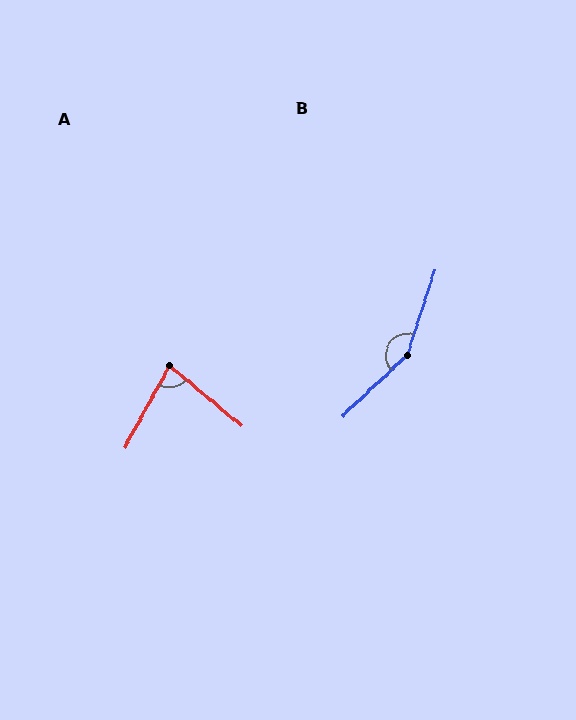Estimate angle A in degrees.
Approximately 79 degrees.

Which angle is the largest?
B, at approximately 151 degrees.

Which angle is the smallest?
A, at approximately 79 degrees.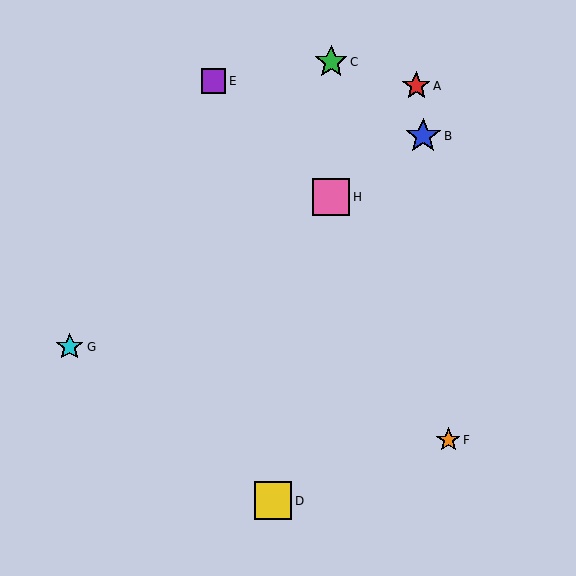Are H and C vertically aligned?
Yes, both are at x≈331.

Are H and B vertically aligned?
No, H is at x≈331 and B is at x≈423.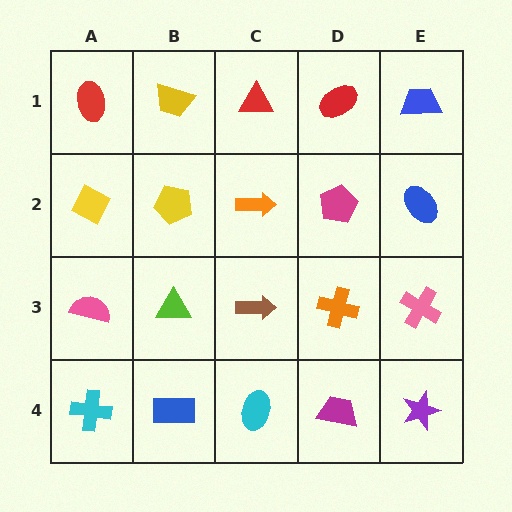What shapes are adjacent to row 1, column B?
A yellow pentagon (row 2, column B), a red ellipse (row 1, column A), a red triangle (row 1, column C).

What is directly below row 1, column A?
A yellow diamond.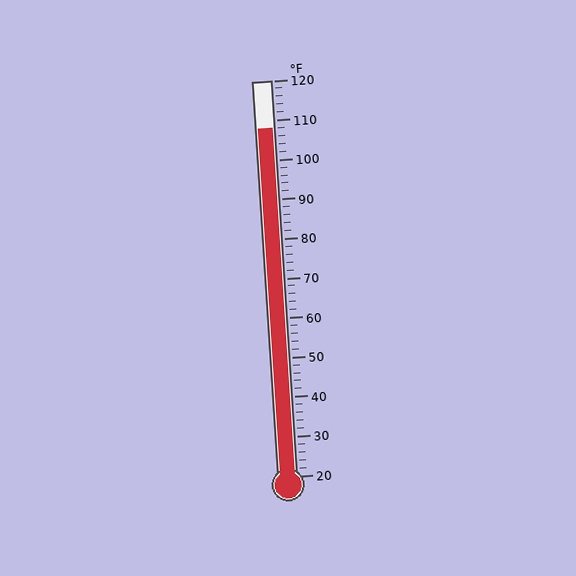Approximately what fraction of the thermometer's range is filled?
The thermometer is filled to approximately 90% of its range.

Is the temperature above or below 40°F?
The temperature is above 40°F.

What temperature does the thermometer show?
The thermometer shows approximately 108°F.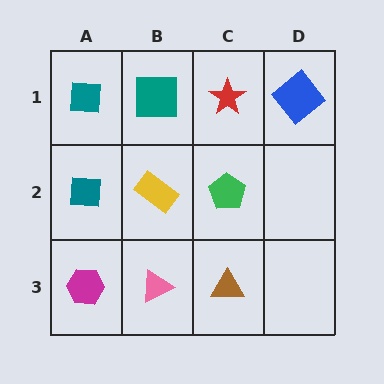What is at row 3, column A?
A magenta hexagon.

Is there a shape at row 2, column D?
No, that cell is empty.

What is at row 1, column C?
A red star.